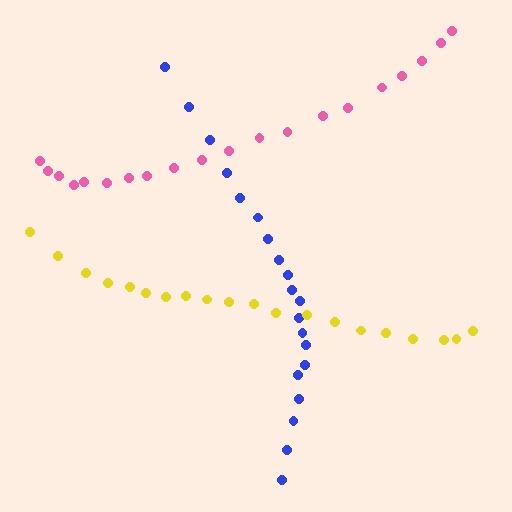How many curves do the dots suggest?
There are 3 distinct paths.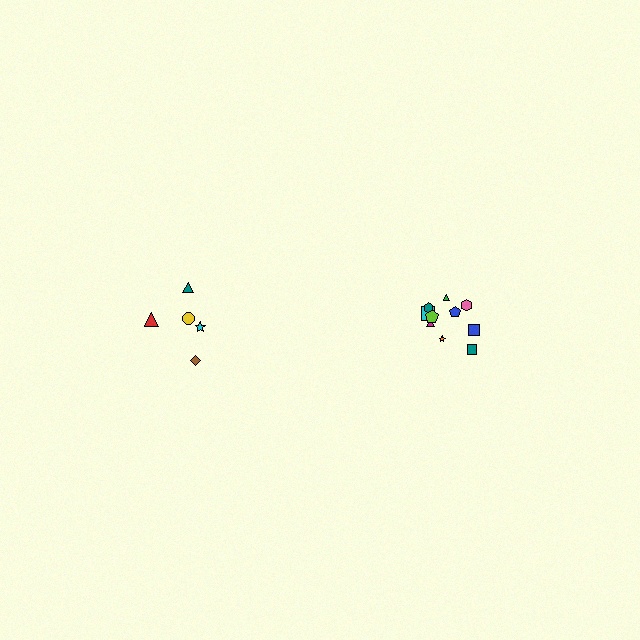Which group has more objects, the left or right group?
The right group.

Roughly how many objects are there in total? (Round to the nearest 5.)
Roughly 15 objects in total.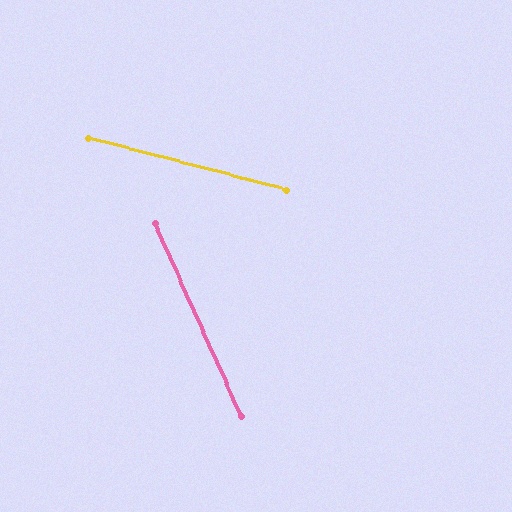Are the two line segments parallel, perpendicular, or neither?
Neither parallel nor perpendicular — they differ by about 51°.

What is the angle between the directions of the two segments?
Approximately 51 degrees.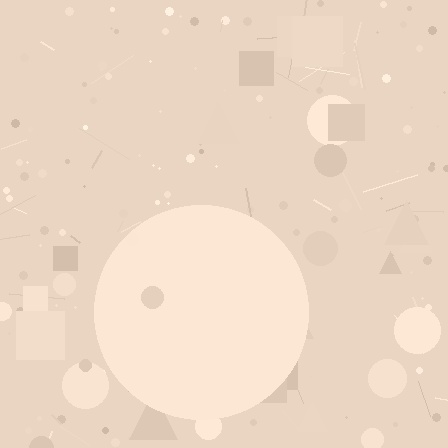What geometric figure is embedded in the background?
A circle is embedded in the background.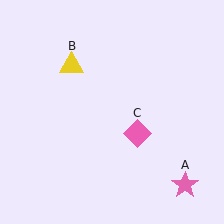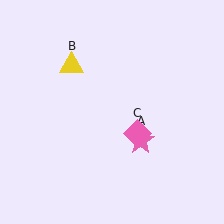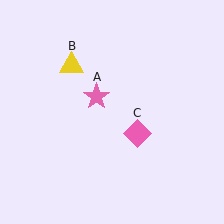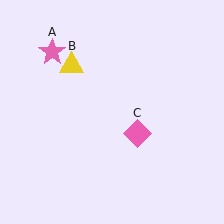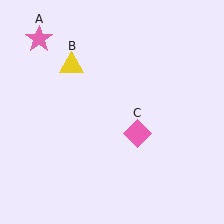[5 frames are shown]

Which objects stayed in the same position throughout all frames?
Yellow triangle (object B) and pink diamond (object C) remained stationary.